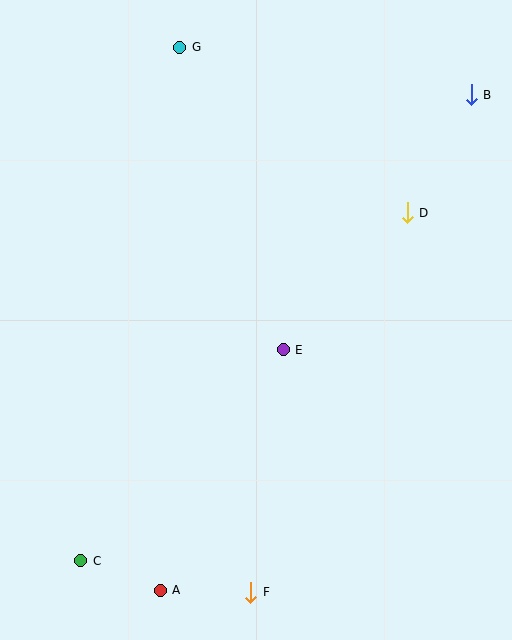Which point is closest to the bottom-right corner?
Point F is closest to the bottom-right corner.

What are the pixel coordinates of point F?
Point F is at (251, 592).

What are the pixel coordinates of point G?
Point G is at (180, 47).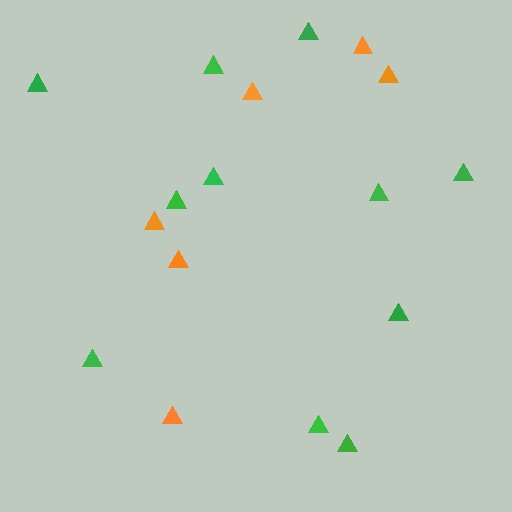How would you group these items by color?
There are 2 groups: one group of orange triangles (6) and one group of green triangles (11).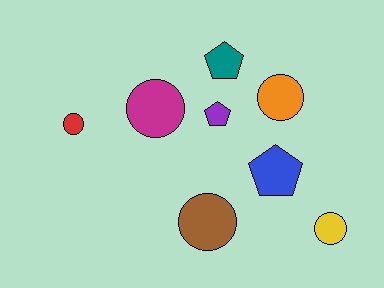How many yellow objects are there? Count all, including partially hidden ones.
There is 1 yellow object.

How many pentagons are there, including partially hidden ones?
There are 3 pentagons.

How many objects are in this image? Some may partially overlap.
There are 8 objects.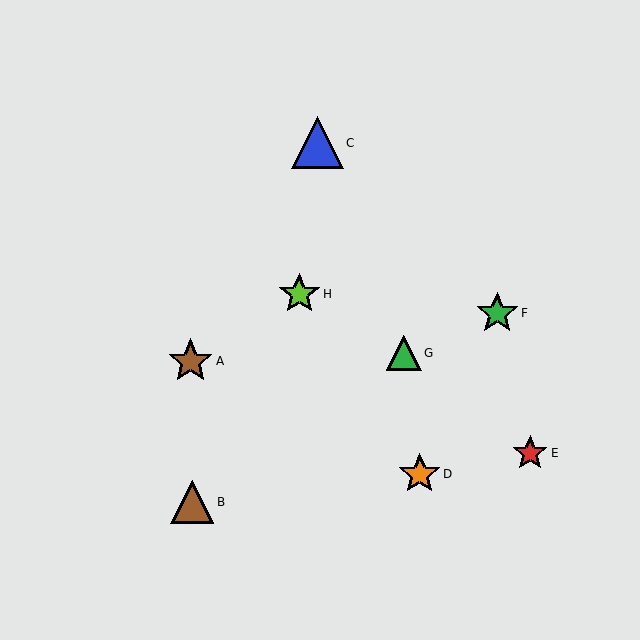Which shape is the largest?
The blue triangle (labeled C) is the largest.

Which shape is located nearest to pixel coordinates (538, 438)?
The red star (labeled E) at (530, 453) is nearest to that location.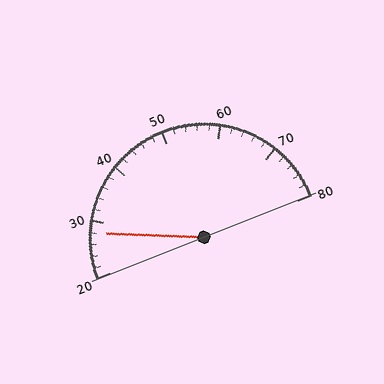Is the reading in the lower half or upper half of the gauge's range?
The reading is in the lower half of the range (20 to 80).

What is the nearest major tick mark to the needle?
The nearest major tick mark is 30.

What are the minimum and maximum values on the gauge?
The gauge ranges from 20 to 80.